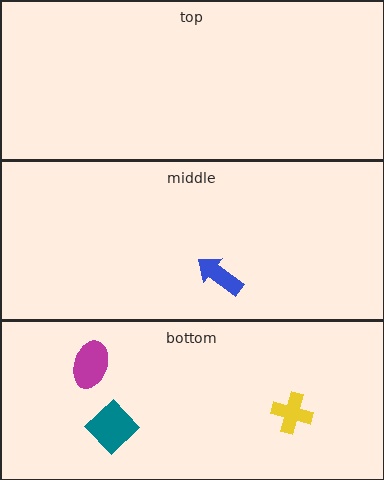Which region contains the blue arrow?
The middle region.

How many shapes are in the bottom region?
3.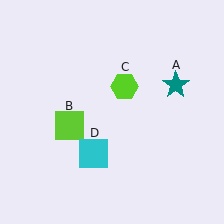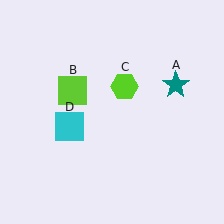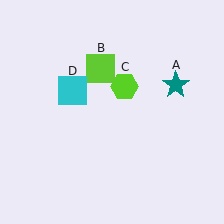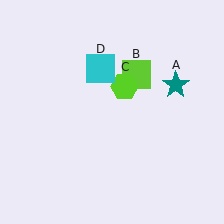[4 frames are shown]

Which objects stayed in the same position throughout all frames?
Teal star (object A) and lime hexagon (object C) remained stationary.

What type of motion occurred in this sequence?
The lime square (object B), cyan square (object D) rotated clockwise around the center of the scene.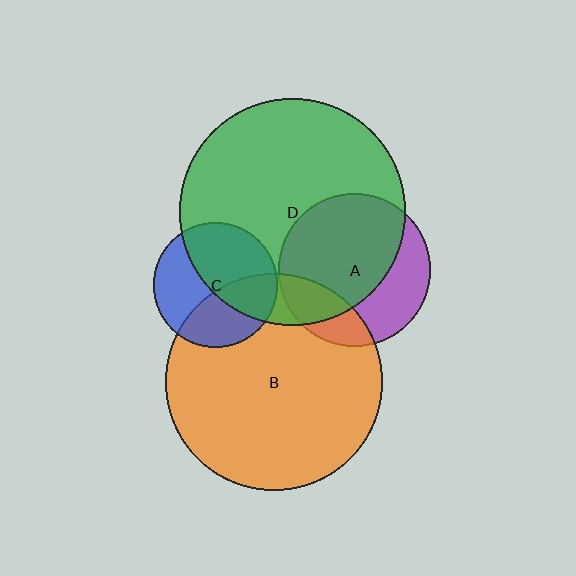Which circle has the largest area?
Circle D (green).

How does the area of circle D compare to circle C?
Approximately 3.3 times.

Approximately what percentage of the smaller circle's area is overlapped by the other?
Approximately 50%.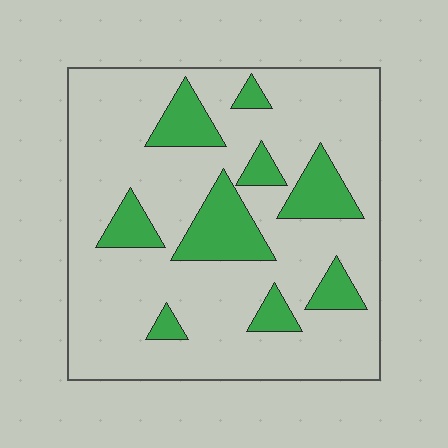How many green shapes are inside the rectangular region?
9.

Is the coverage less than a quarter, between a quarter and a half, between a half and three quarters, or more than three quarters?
Less than a quarter.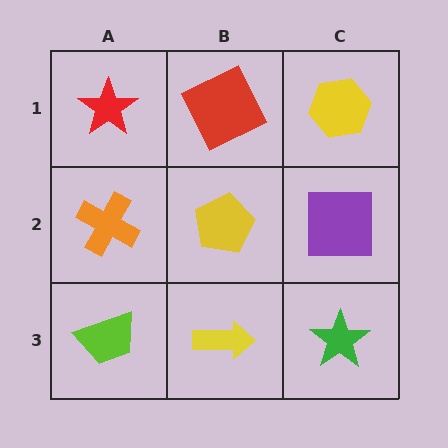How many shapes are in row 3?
3 shapes.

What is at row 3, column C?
A green star.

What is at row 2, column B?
A yellow pentagon.